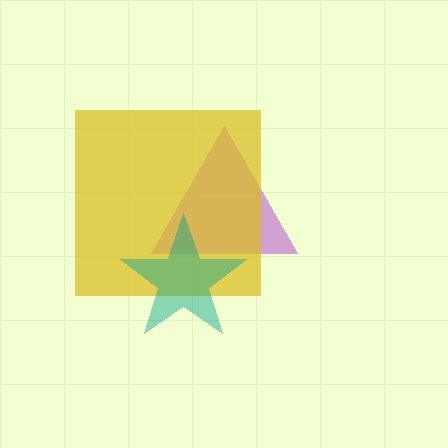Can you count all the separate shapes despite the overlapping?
Yes, there are 3 separate shapes.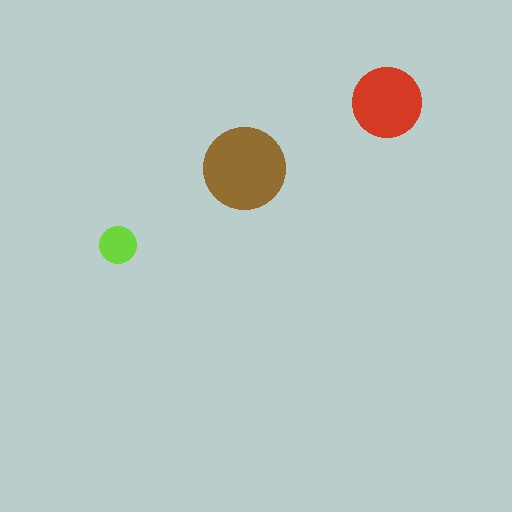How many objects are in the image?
There are 3 objects in the image.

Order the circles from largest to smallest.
the brown one, the red one, the lime one.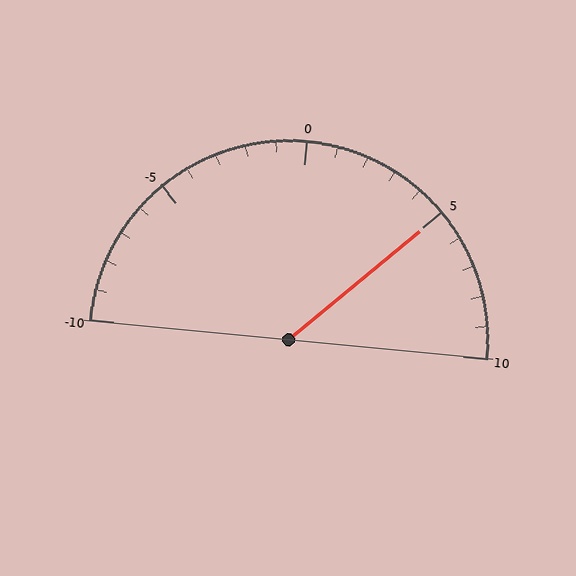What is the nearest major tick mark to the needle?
The nearest major tick mark is 5.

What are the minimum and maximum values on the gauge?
The gauge ranges from -10 to 10.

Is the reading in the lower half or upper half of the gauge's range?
The reading is in the upper half of the range (-10 to 10).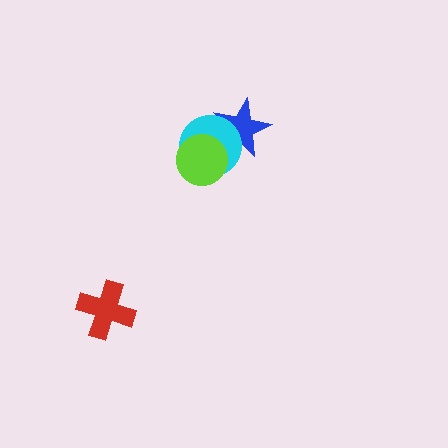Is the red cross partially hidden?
No, no other shape covers it.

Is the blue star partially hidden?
Yes, it is partially covered by another shape.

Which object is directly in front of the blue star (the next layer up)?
The cyan circle is directly in front of the blue star.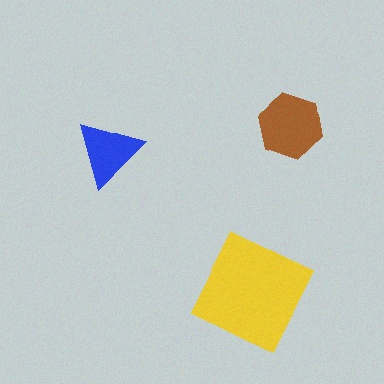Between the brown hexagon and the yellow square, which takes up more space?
The yellow square.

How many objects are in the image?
There are 3 objects in the image.